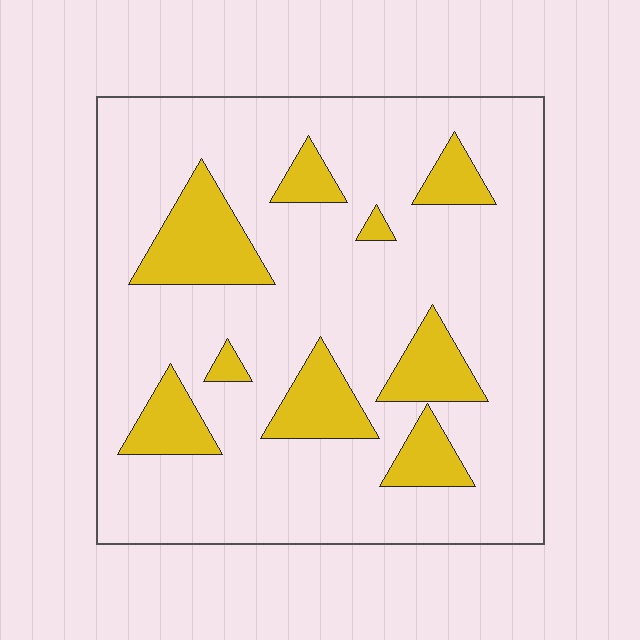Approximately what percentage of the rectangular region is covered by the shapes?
Approximately 20%.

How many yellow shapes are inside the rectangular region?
9.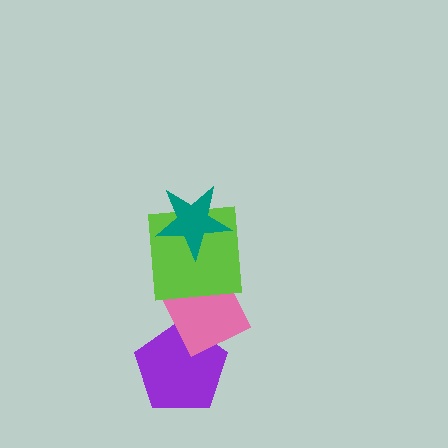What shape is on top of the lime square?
The teal star is on top of the lime square.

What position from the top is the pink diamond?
The pink diamond is 3rd from the top.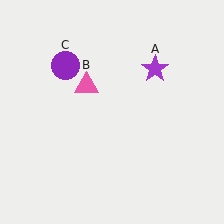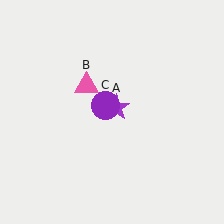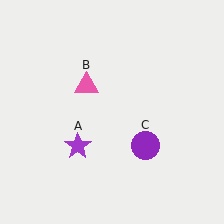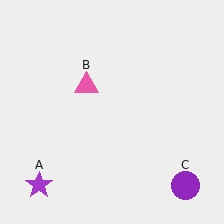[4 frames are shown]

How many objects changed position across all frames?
2 objects changed position: purple star (object A), purple circle (object C).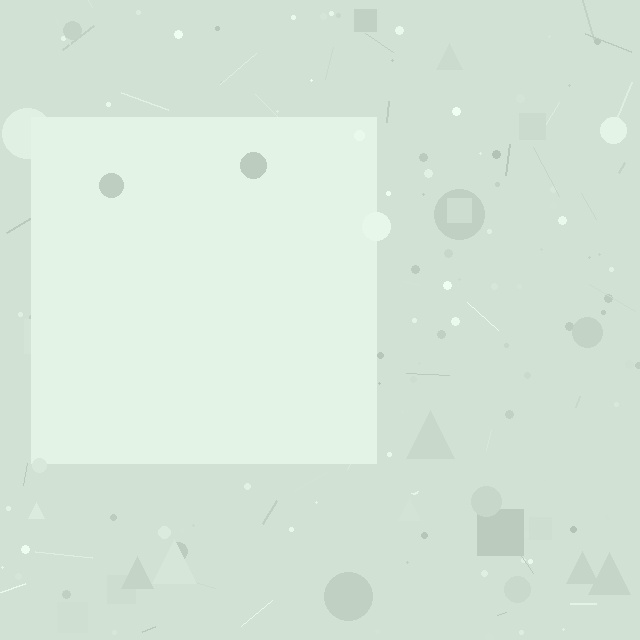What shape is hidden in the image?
A square is hidden in the image.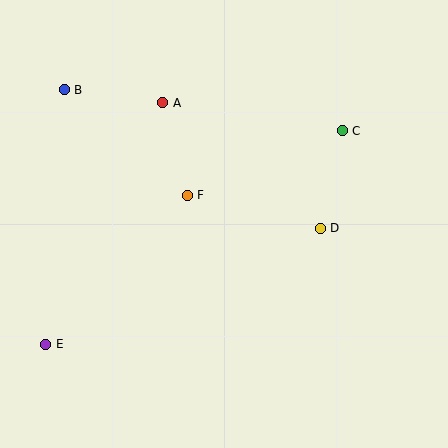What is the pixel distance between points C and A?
The distance between C and A is 181 pixels.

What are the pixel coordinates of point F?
Point F is at (187, 195).